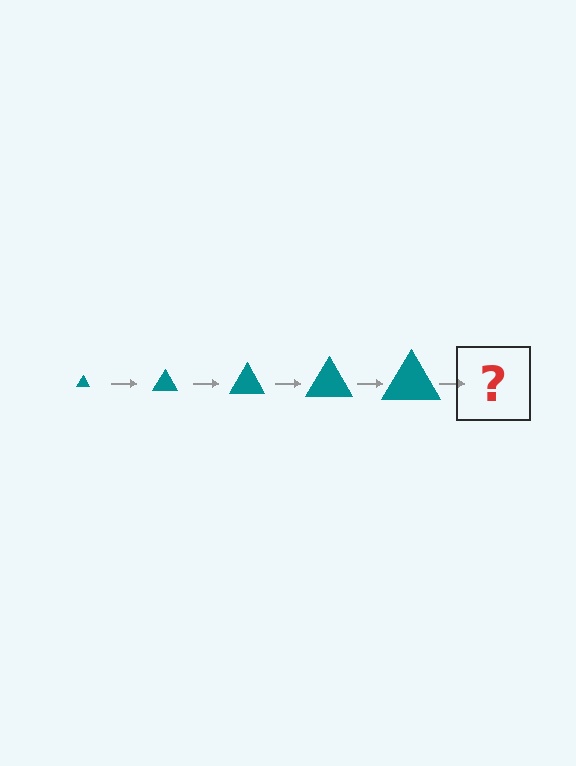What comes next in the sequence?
The next element should be a teal triangle, larger than the previous one.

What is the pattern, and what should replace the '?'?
The pattern is that the triangle gets progressively larger each step. The '?' should be a teal triangle, larger than the previous one.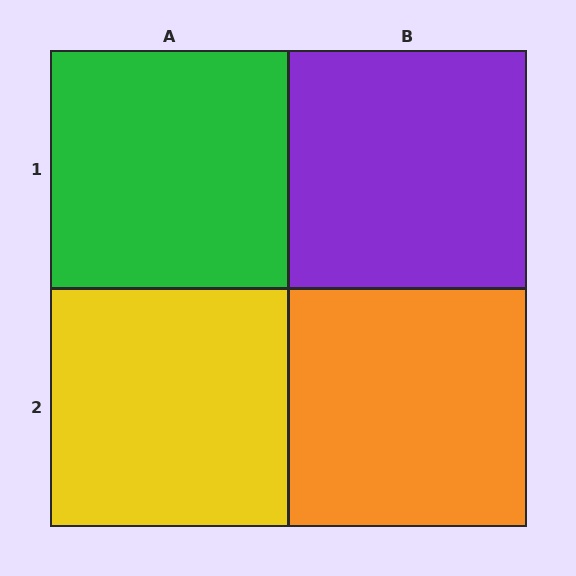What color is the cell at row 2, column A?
Yellow.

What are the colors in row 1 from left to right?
Green, purple.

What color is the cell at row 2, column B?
Orange.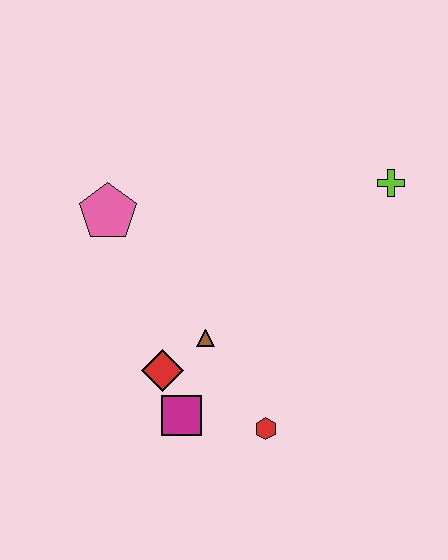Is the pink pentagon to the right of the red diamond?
No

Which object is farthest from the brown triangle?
The lime cross is farthest from the brown triangle.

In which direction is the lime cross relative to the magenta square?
The lime cross is above the magenta square.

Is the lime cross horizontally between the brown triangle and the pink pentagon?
No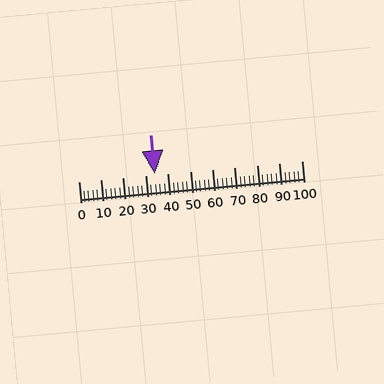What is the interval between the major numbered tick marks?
The major tick marks are spaced 10 units apart.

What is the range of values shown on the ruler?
The ruler shows values from 0 to 100.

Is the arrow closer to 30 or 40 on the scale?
The arrow is closer to 30.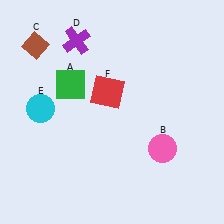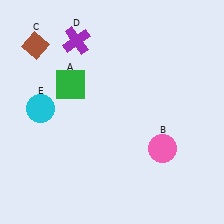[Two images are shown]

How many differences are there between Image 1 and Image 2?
There is 1 difference between the two images.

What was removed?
The red square (F) was removed in Image 2.